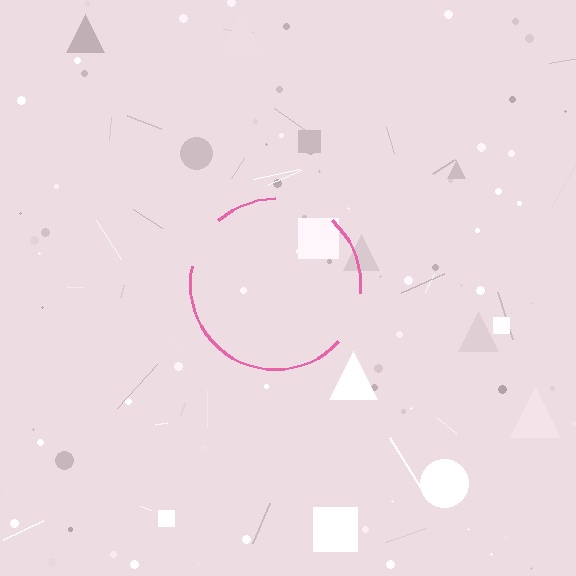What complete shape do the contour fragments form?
The contour fragments form a circle.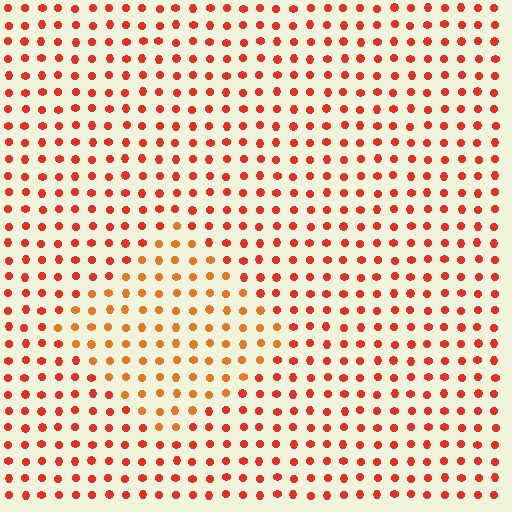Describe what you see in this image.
The image is filled with small red elements in a uniform arrangement. A diamond-shaped region is visible where the elements are tinted to a slightly different hue, forming a subtle color boundary.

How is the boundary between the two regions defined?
The boundary is defined purely by a slight shift in hue (about 24 degrees). Spacing, size, and orientation are identical on both sides.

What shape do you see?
I see a diamond.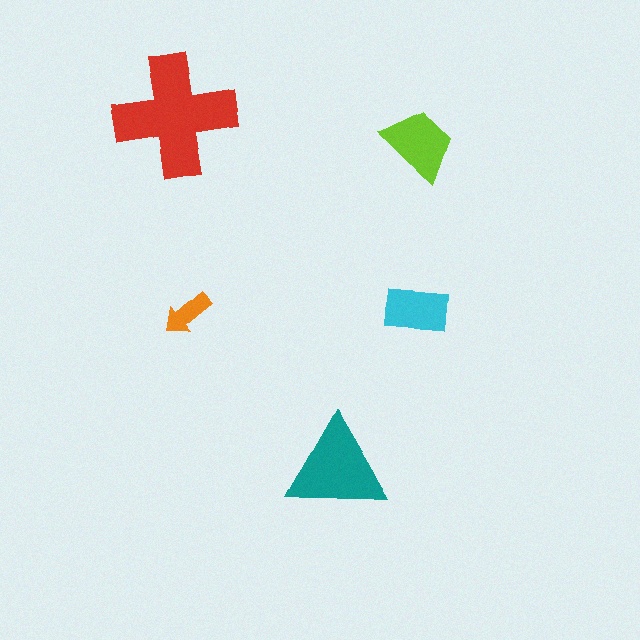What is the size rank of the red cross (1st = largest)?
1st.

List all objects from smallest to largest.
The orange arrow, the cyan rectangle, the lime trapezoid, the teal triangle, the red cross.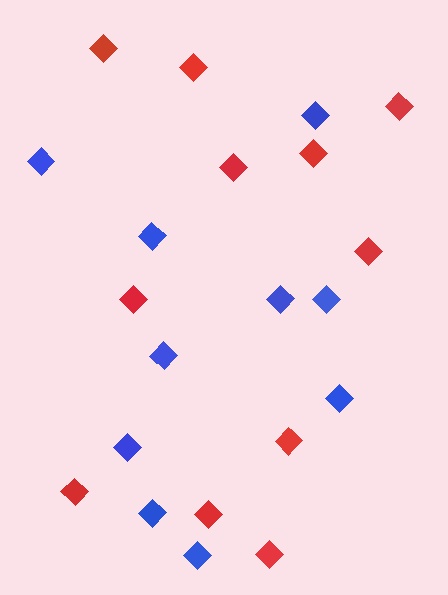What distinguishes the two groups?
There are 2 groups: one group of red diamonds (11) and one group of blue diamonds (10).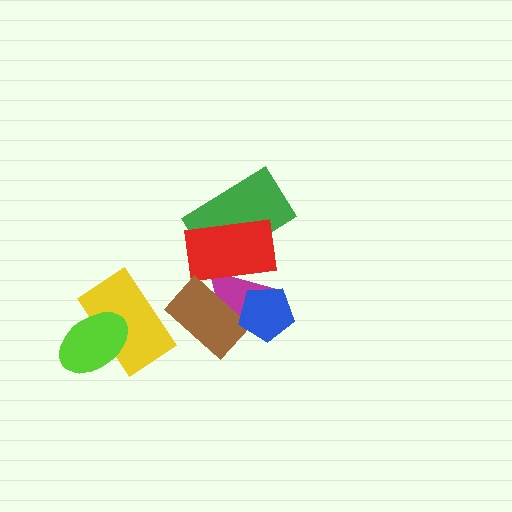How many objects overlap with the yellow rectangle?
1 object overlaps with the yellow rectangle.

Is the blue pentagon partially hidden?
No, no other shape covers it.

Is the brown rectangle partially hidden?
Yes, it is partially covered by another shape.